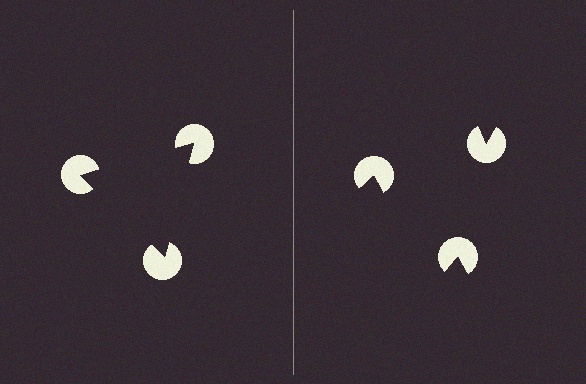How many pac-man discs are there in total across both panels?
6 — 3 on each side.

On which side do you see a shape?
An illusory triangle appears on the left side. On the right side the wedge cuts are rotated, so no coherent shape forms.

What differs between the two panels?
The pac-man discs are positioned identically on both sides; only the wedge orientations differ. On the left they align to a triangle; on the right they are misaligned.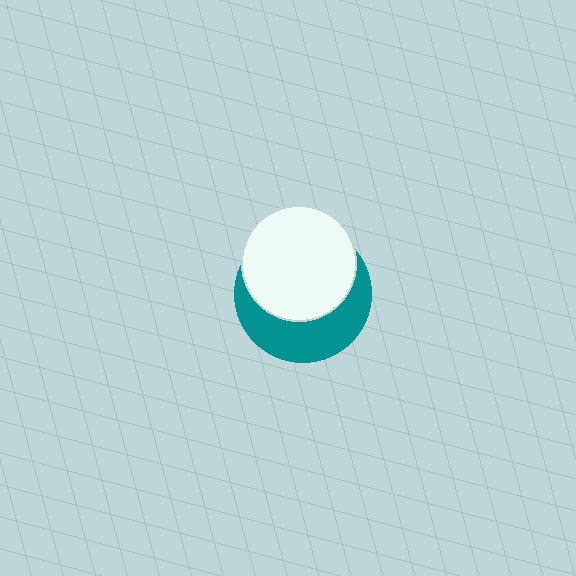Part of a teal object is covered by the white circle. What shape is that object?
It is a circle.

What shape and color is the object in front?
The object in front is a white circle.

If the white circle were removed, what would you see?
You would see the complete teal circle.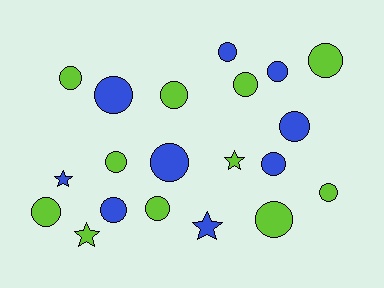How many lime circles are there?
There are 9 lime circles.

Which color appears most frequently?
Lime, with 11 objects.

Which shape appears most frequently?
Circle, with 16 objects.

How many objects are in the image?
There are 20 objects.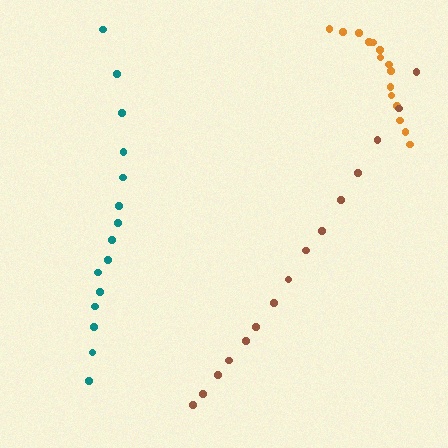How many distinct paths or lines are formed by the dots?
There are 3 distinct paths.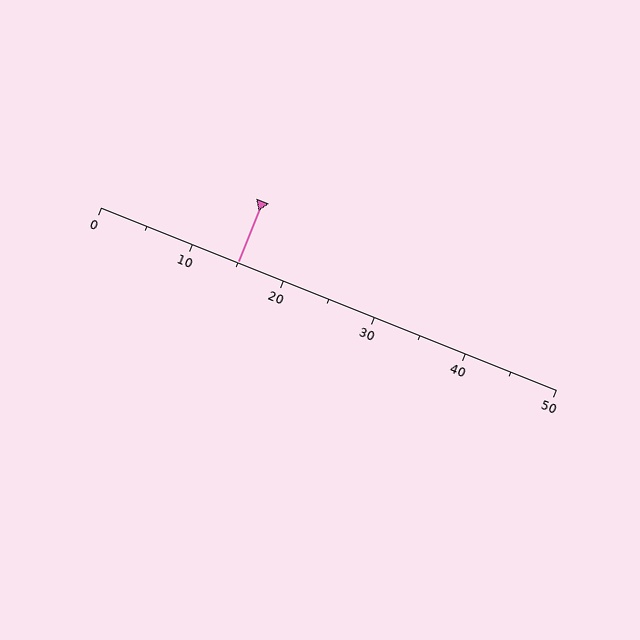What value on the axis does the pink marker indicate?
The marker indicates approximately 15.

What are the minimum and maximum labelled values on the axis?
The axis runs from 0 to 50.